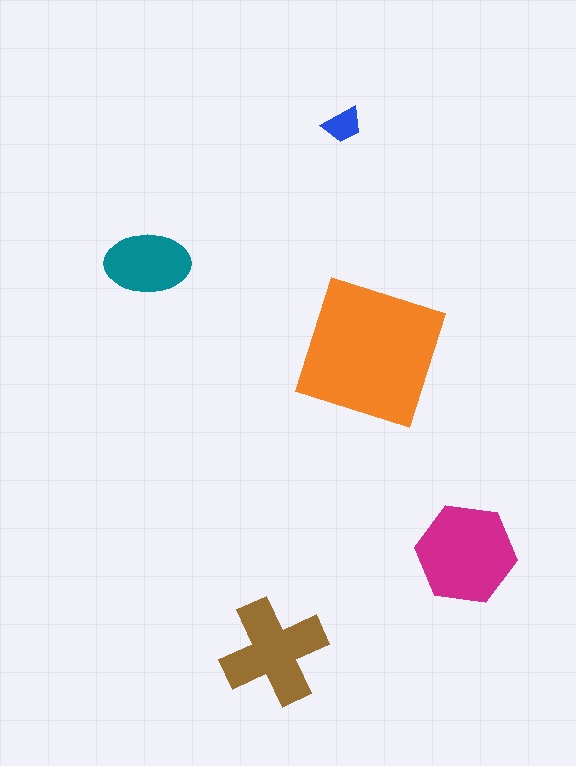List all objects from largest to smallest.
The orange square, the magenta hexagon, the brown cross, the teal ellipse, the blue trapezoid.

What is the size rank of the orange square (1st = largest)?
1st.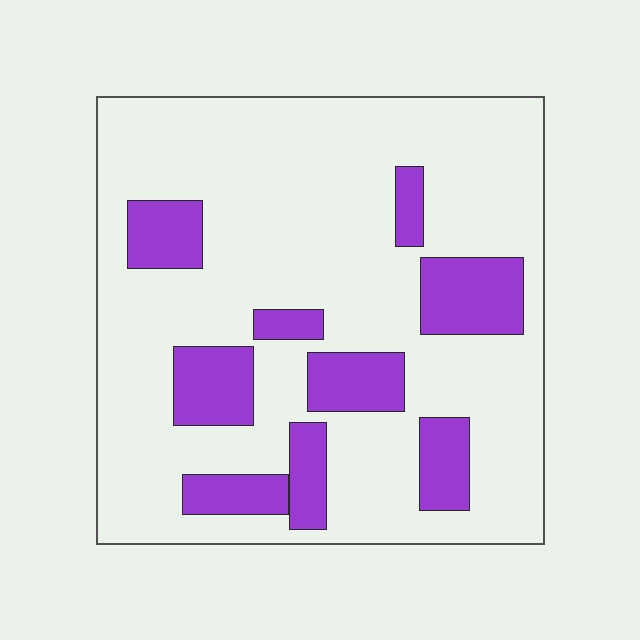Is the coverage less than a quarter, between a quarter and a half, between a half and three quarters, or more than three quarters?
Less than a quarter.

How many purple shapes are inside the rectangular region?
9.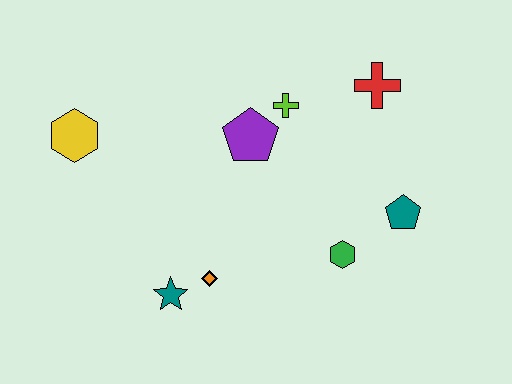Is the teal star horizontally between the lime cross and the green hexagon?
No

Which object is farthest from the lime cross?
The teal star is farthest from the lime cross.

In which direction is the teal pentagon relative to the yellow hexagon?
The teal pentagon is to the right of the yellow hexagon.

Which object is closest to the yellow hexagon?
The purple pentagon is closest to the yellow hexagon.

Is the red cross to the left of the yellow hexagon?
No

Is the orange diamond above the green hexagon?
No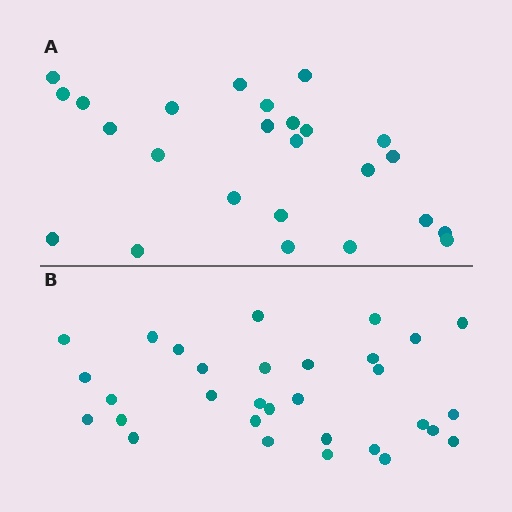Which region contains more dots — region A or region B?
Region B (the bottom region) has more dots.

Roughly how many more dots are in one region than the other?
Region B has about 6 more dots than region A.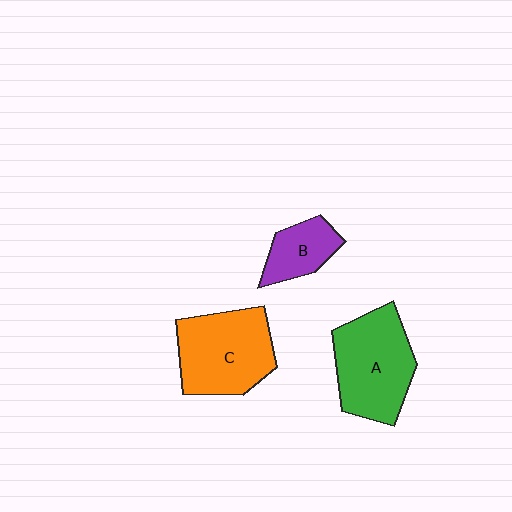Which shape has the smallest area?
Shape B (purple).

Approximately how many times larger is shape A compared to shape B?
Approximately 2.1 times.